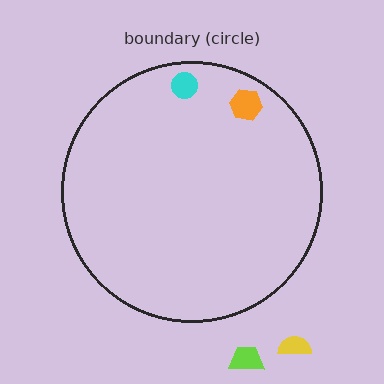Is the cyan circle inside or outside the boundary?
Inside.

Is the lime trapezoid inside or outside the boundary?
Outside.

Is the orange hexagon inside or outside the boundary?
Inside.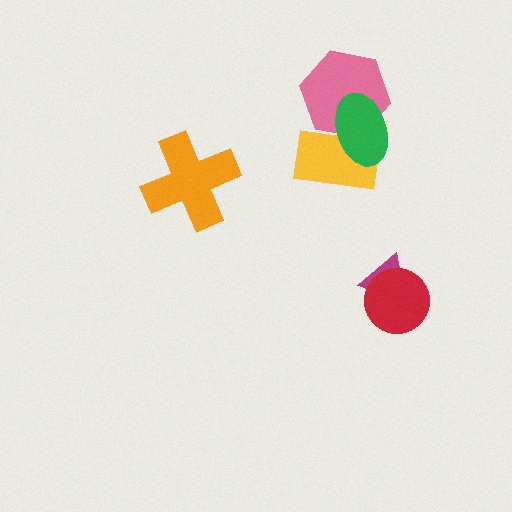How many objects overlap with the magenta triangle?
1 object overlaps with the magenta triangle.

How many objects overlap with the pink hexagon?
2 objects overlap with the pink hexagon.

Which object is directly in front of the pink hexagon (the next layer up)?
The yellow rectangle is directly in front of the pink hexagon.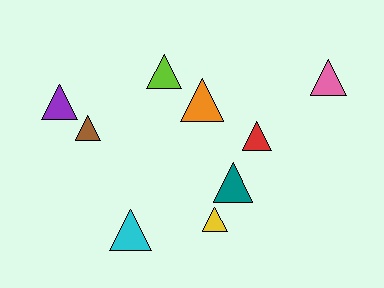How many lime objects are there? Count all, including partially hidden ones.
There is 1 lime object.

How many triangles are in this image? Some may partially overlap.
There are 9 triangles.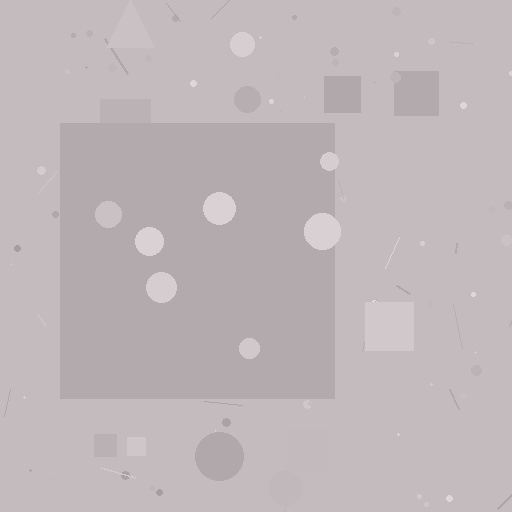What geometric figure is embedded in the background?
A square is embedded in the background.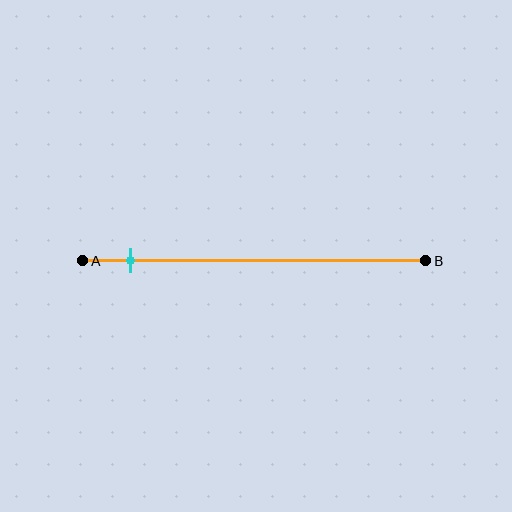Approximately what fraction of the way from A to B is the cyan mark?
The cyan mark is approximately 15% of the way from A to B.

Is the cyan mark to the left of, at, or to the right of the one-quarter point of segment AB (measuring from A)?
The cyan mark is to the left of the one-quarter point of segment AB.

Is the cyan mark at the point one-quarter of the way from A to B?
No, the mark is at about 15% from A, not at the 25% one-quarter point.